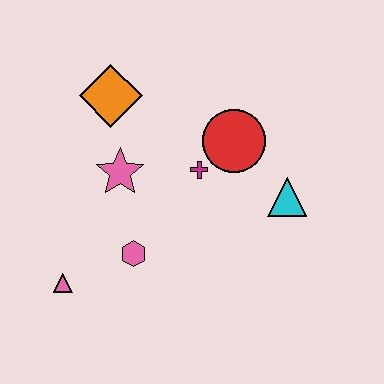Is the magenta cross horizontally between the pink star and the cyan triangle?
Yes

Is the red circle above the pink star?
Yes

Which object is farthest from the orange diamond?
The cyan triangle is farthest from the orange diamond.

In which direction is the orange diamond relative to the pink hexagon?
The orange diamond is above the pink hexagon.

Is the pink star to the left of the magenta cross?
Yes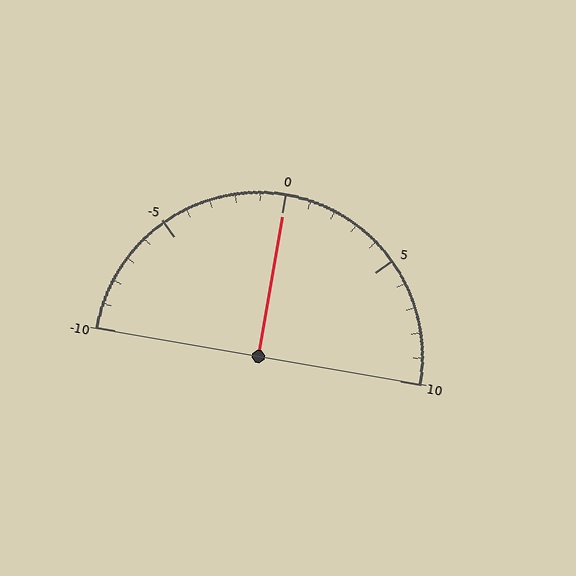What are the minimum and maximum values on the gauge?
The gauge ranges from -10 to 10.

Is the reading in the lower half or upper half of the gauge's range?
The reading is in the upper half of the range (-10 to 10).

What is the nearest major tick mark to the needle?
The nearest major tick mark is 0.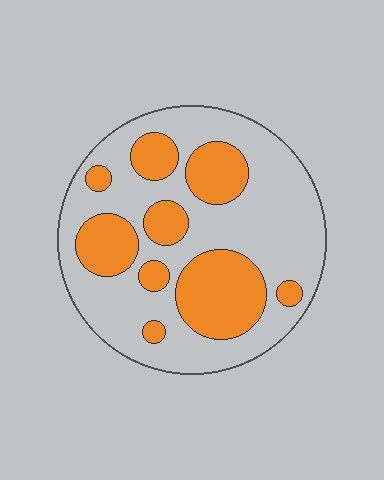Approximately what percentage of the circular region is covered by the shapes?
Approximately 35%.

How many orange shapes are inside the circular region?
9.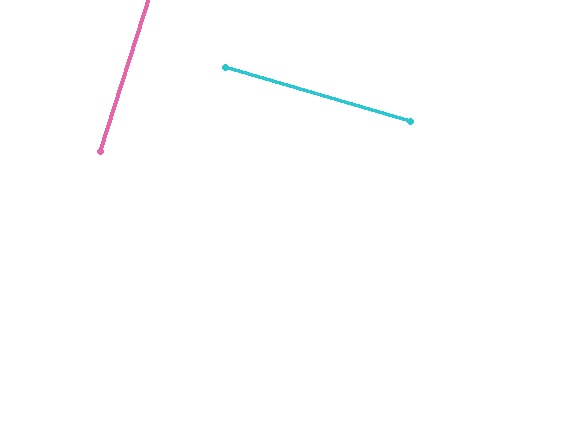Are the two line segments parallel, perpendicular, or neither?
Perpendicular — they meet at approximately 89°.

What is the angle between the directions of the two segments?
Approximately 89 degrees.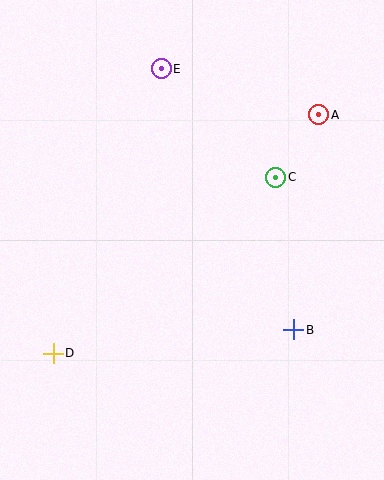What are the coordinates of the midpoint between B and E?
The midpoint between B and E is at (227, 199).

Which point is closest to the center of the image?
Point C at (276, 177) is closest to the center.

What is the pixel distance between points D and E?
The distance between D and E is 304 pixels.